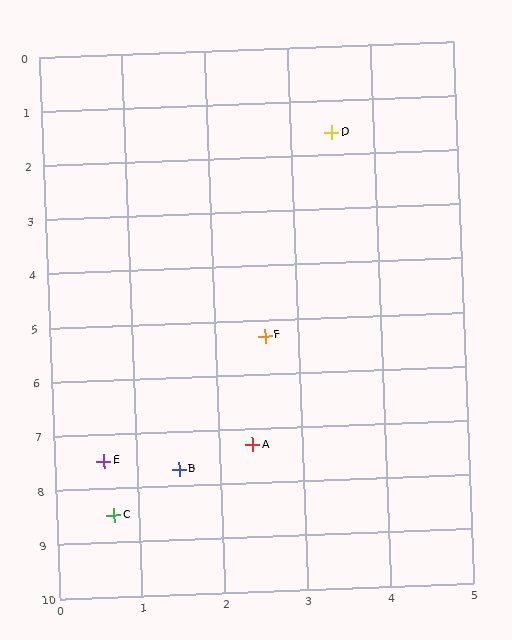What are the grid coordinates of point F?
Point F is at approximately (2.6, 5.3).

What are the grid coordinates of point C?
Point C is at approximately (0.7, 8.5).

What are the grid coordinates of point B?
Point B is at approximately (1.5, 7.7).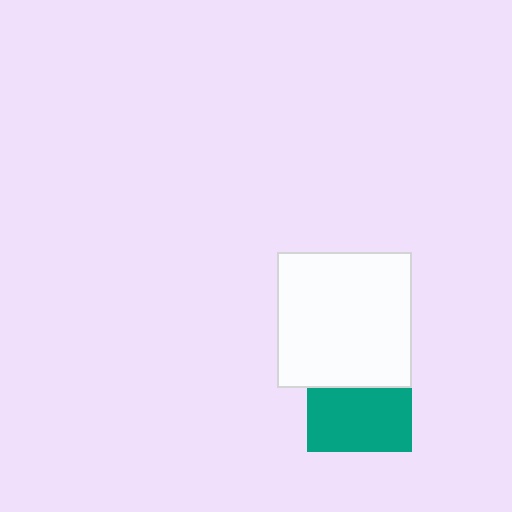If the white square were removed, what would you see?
You would see the complete teal square.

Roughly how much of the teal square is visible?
About half of it is visible (roughly 60%).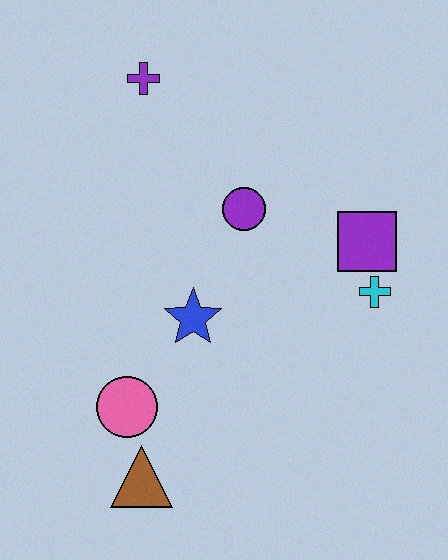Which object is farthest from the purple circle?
The brown triangle is farthest from the purple circle.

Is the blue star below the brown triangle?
No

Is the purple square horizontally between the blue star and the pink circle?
No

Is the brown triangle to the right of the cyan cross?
No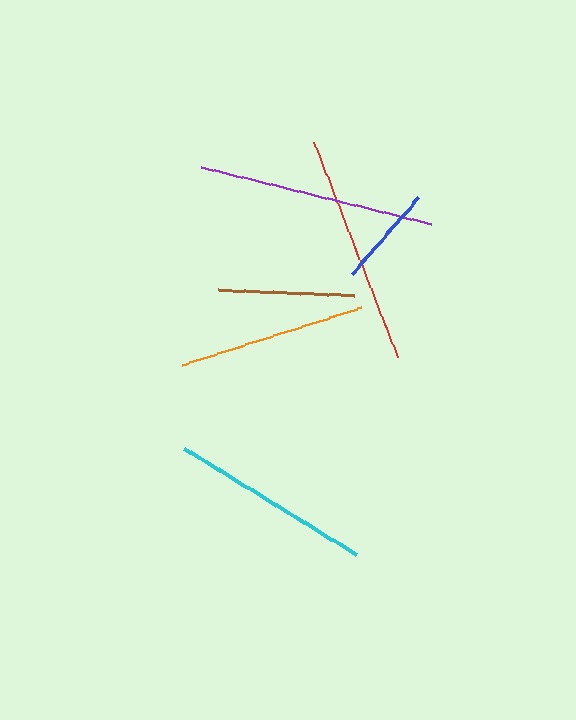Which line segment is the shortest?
The blue line is the shortest at approximately 101 pixels.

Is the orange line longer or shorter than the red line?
The red line is longer than the orange line.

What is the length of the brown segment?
The brown segment is approximately 136 pixels long.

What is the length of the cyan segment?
The cyan segment is approximately 202 pixels long.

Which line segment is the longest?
The purple line is the longest at approximately 237 pixels.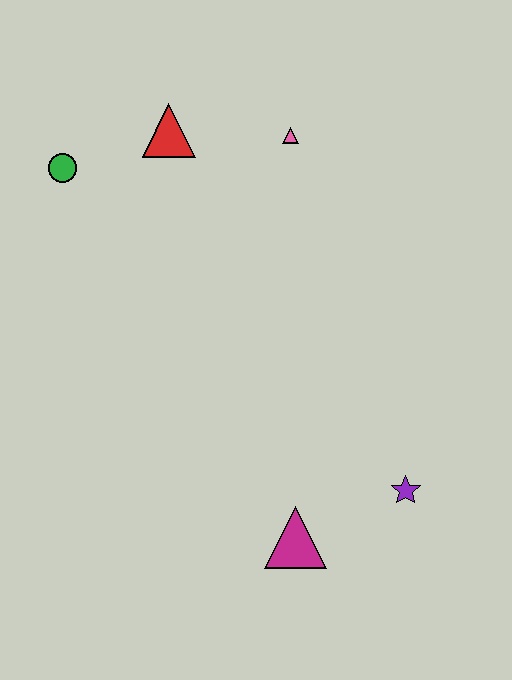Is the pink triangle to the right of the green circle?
Yes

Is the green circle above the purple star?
Yes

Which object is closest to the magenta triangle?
The purple star is closest to the magenta triangle.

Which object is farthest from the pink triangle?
The magenta triangle is farthest from the pink triangle.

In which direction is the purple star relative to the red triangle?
The purple star is below the red triangle.